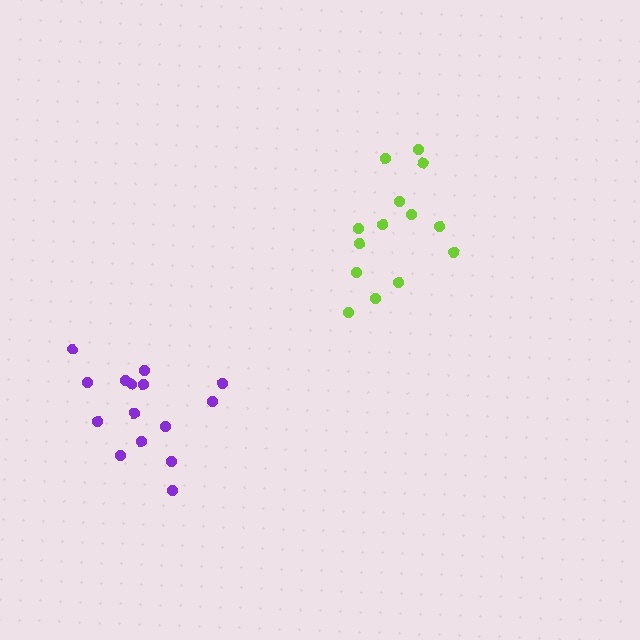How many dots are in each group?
Group 1: 15 dots, Group 2: 14 dots (29 total).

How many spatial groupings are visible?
There are 2 spatial groupings.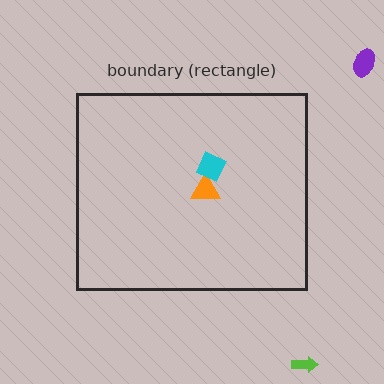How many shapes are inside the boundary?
2 inside, 2 outside.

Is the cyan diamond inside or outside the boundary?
Inside.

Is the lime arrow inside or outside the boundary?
Outside.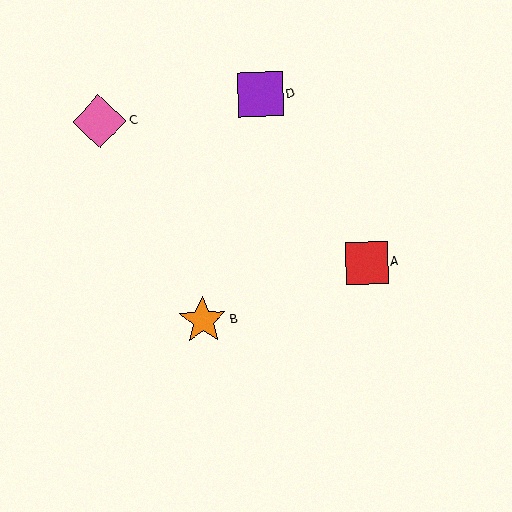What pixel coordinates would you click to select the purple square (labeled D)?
Click at (260, 94) to select the purple square D.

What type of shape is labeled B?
Shape B is an orange star.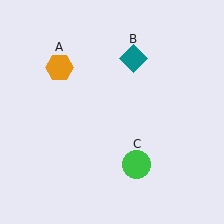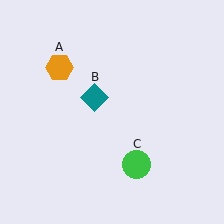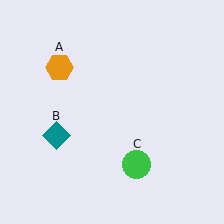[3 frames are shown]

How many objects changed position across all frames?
1 object changed position: teal diamond (object B).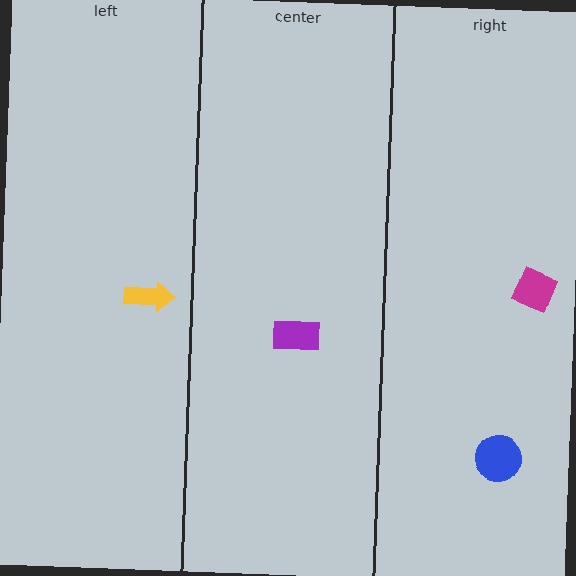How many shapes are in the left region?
1.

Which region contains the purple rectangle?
The center region.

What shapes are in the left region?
The yellow arrow.